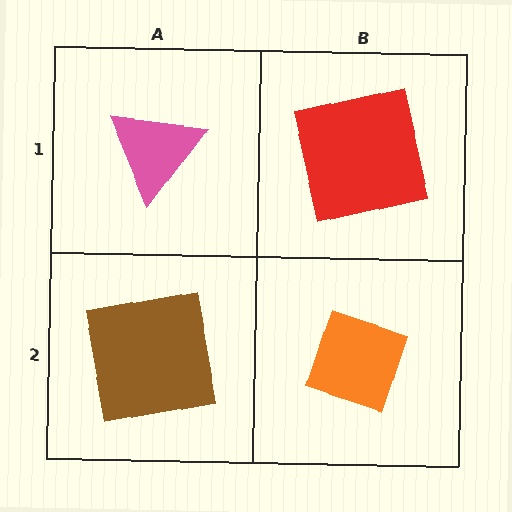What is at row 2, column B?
An orange diamond.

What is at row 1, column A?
A pink triangle.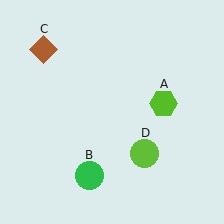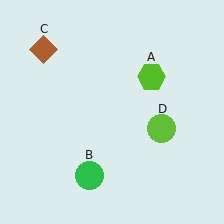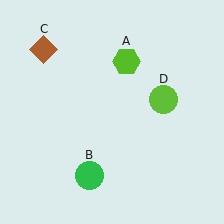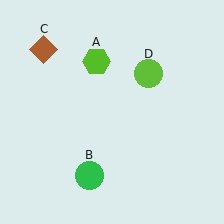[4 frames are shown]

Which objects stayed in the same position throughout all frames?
Green circle (object B) and brown diamond (object C) remained stationary.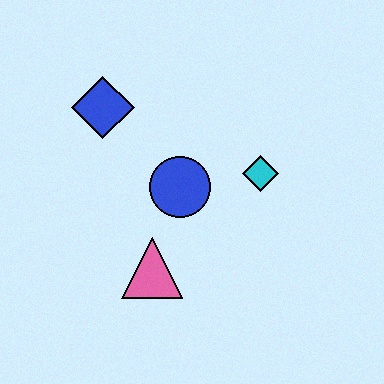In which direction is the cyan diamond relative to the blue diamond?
The cyan diamond is to the right of the blue diamond.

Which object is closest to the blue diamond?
The blue circle is closest to the blue diamond.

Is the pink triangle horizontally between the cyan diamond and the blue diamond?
Yes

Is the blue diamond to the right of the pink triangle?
No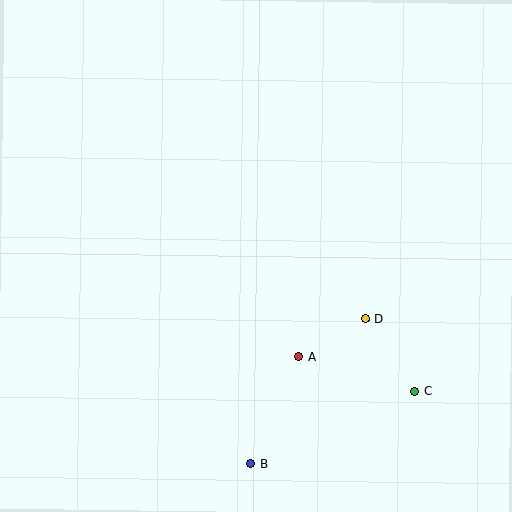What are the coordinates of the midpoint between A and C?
The midpoint between A and C is at (357, 374).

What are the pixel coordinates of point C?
Point C is at (415, 391).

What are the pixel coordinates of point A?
Point A is at (298, 356).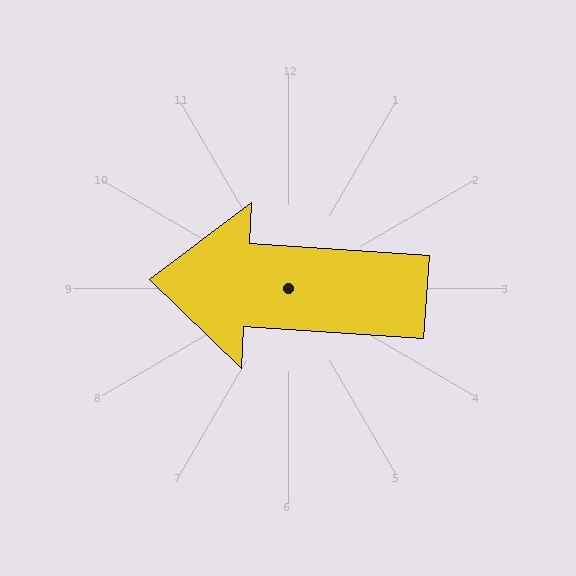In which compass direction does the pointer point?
West.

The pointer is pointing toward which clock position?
Roughly 9 o'clock.